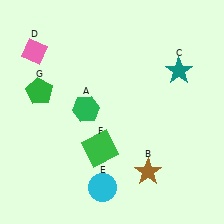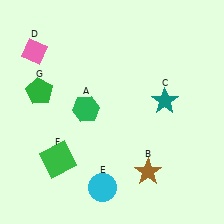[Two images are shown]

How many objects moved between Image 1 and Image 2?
2 objects moved between the two images.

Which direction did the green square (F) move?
The green square (F) moved left.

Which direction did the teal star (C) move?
The teal star (C) moved down.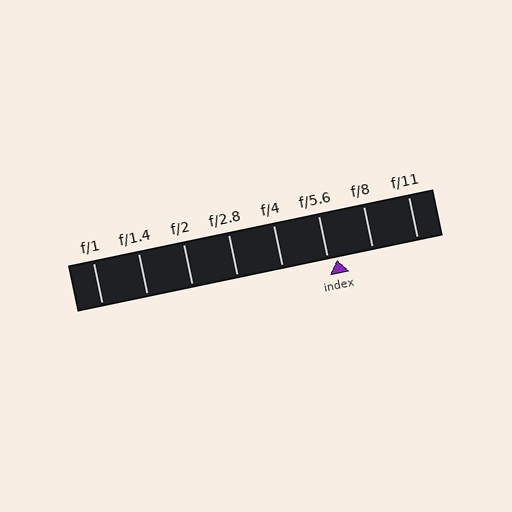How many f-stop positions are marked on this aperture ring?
There are 8 f-stop positions marked.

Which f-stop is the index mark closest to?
The index mark is closest to f/5.6.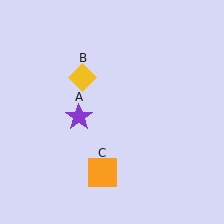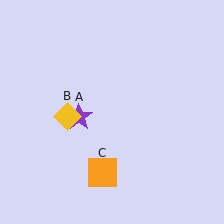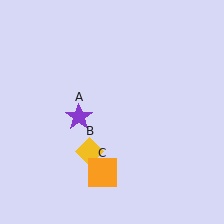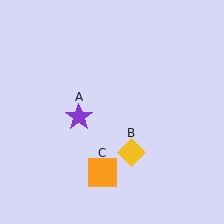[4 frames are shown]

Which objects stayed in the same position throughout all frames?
Purple star (object A) and orange square (object C) remained stationary.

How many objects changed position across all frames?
1 object changed position: yellow diamond (object B).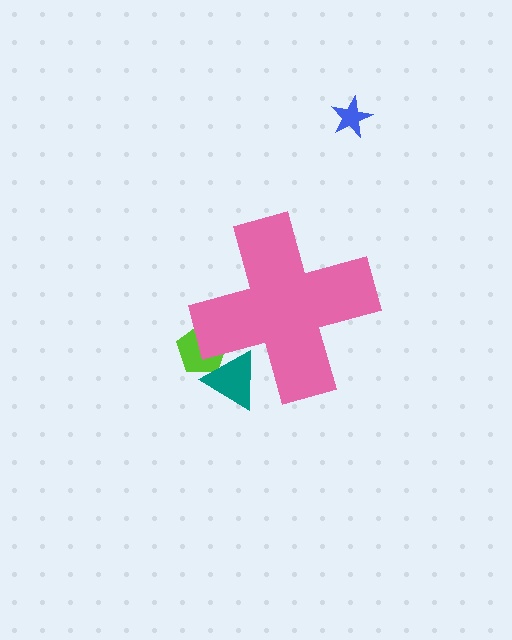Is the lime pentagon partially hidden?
Yes, the lime pentagon is partially hidden behind the pink cross.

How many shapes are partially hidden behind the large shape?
2 shapes are partially hidden.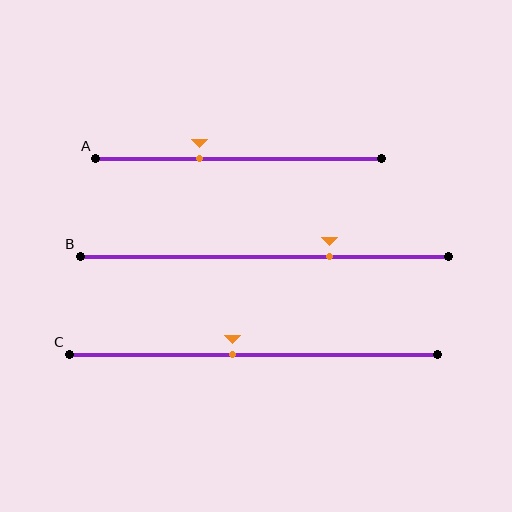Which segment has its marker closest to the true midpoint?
Segment C has its marker closest to the true midpoint.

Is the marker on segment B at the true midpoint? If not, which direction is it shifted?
No, the marker on segment B is shifted to the right by about 18% of the segment length.